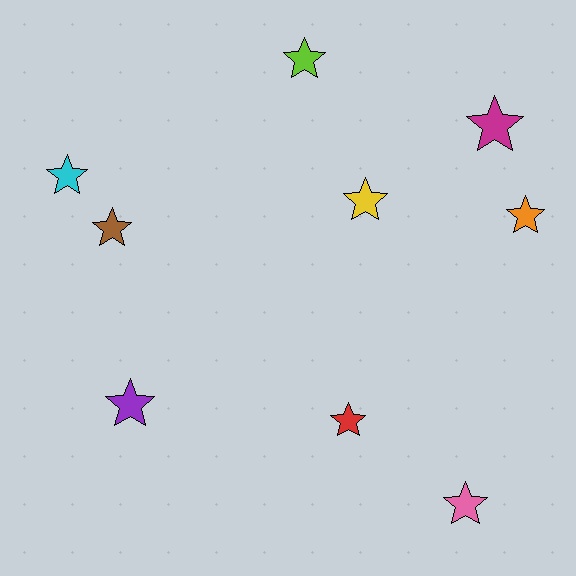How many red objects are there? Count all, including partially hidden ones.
There is 1 red object.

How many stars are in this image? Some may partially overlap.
There are 9 stars.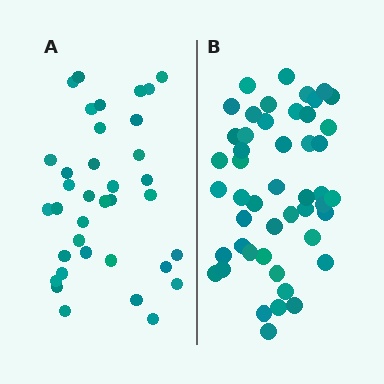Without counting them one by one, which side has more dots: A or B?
Region B (the right region) has more dots.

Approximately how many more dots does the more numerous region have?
Region B has roughly 12 or so more dots than region A.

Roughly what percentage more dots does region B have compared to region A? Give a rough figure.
About 35% more.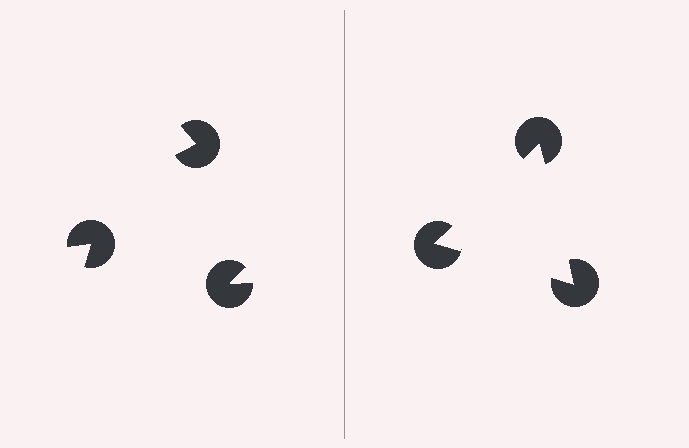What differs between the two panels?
The pac-man discs are positioned identically on both sides; only the wedge orientations differ. On the right they align to a triangle; on the left they are misaligned.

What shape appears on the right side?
An illusory triangle.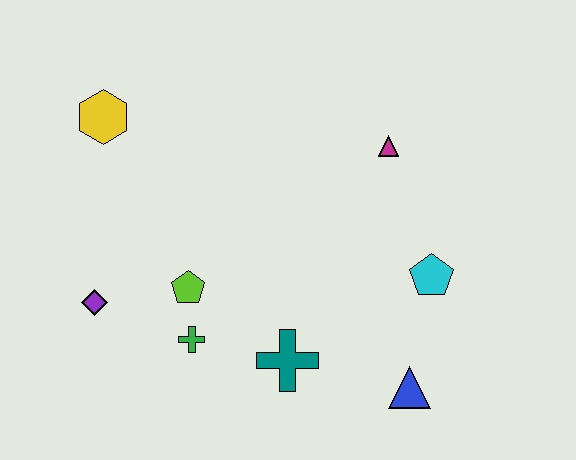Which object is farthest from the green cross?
The magenta triangle is farthest from the green cross.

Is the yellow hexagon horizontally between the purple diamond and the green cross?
Yes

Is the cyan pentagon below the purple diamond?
No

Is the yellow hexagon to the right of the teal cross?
No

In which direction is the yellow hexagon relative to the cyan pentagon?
The yellow hexagon is to the left of the cyan pentagon.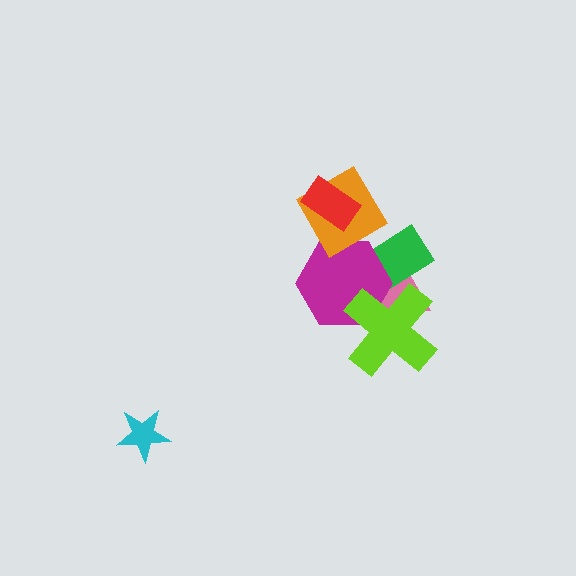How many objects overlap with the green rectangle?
3 objects overlap with the green rectangle.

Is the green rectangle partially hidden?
Yes, it is partially covered by another shape.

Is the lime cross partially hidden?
No, no other shape covers it.